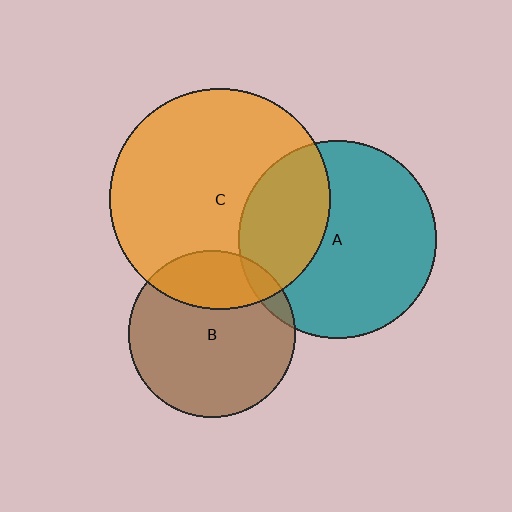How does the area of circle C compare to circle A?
Approximately 1.2 times.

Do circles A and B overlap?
Yes.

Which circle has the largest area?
Circle C (orange).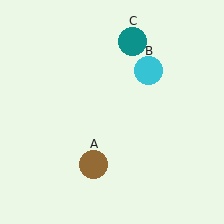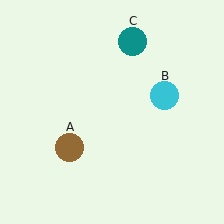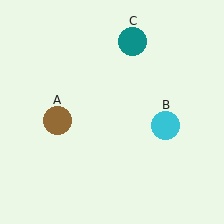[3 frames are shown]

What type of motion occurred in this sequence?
The brown circle (object A), cyan circle (object B) rotated clockwise around the center of the scene.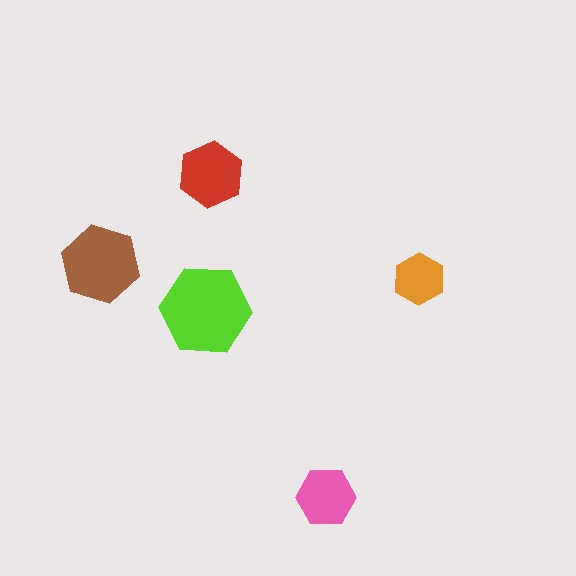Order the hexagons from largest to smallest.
the lime one, the brown one, the red one, the pink one, the orange one.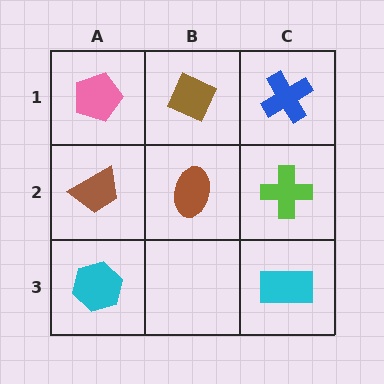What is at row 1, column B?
A brown diamond.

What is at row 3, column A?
A cyan hexagon.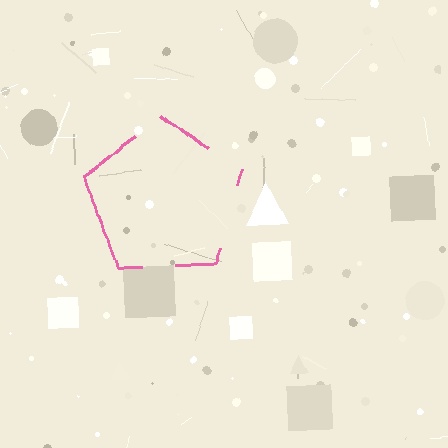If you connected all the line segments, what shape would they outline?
They would outline a pentagon.